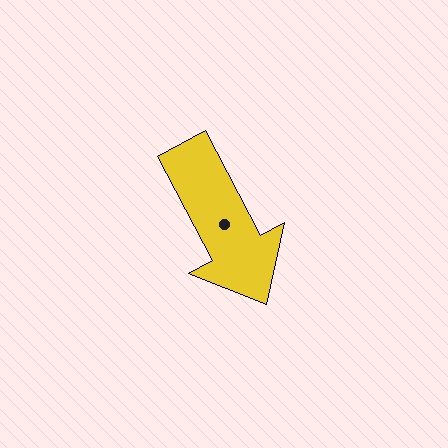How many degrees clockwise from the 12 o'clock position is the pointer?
Approximately 152 degrees.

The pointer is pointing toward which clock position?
Roughly 5 o'clock.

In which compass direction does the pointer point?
Southeast.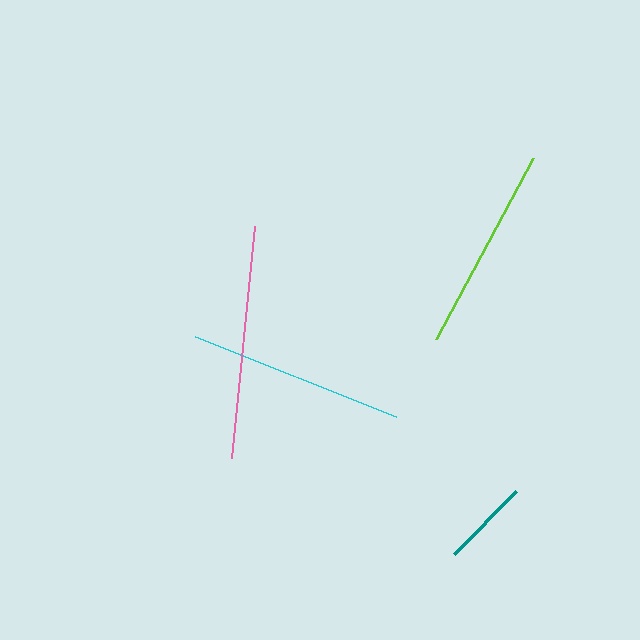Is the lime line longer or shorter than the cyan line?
The cyan line is longer than the lime line.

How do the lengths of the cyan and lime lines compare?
The cyan and lime lines are approximately the same length.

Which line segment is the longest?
The pink line is the longest at approximately 233 pixels.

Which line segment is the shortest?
The teal line is the shortest at approximately 89 pixels.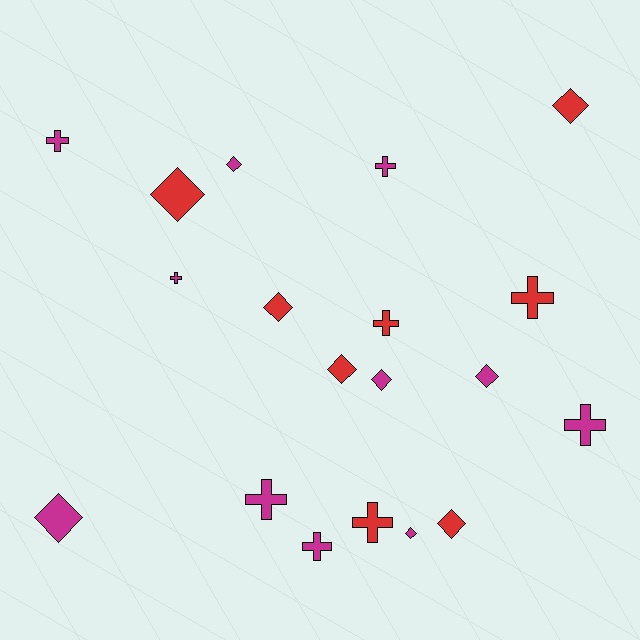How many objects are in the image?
There are 19 objects.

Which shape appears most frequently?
Diamond, with 10 objects.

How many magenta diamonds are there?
There are 5 magenta diamonds.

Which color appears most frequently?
Magenta, with 11 objects.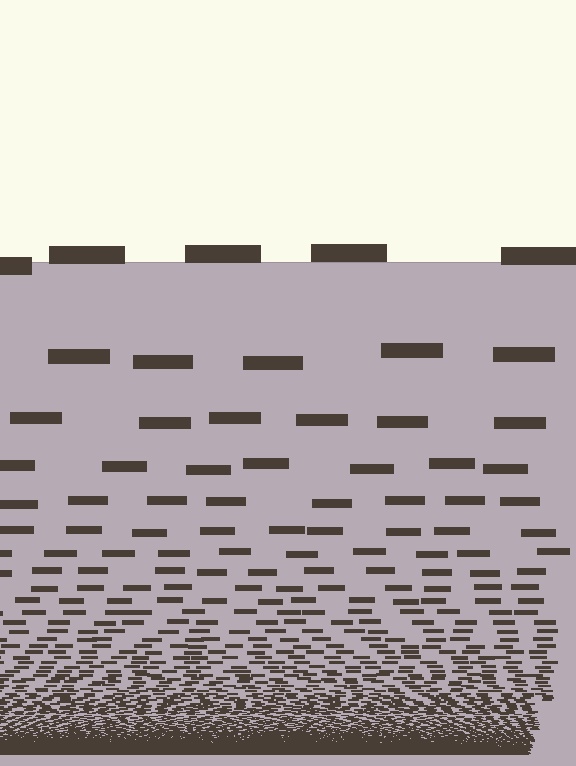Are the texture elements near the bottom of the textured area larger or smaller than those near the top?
Smaller. The gradient is inverted — elements near the bottom are smaller and denser.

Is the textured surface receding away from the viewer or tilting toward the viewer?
The surface appears to tilt toward the viewer. Texture elements get larger and sparser toward the top.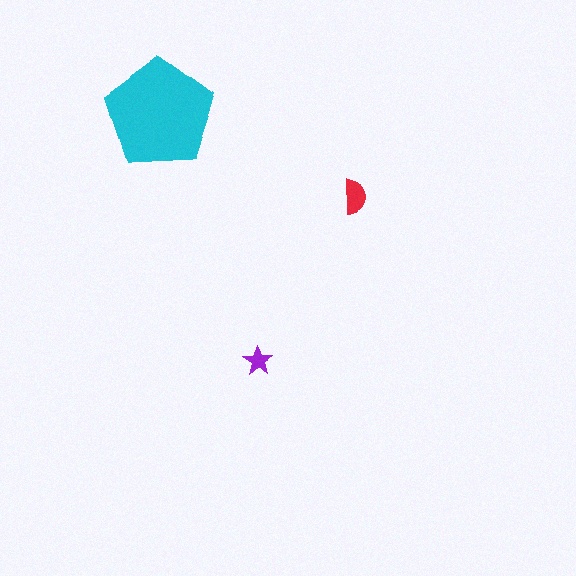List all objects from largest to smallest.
The cyan pentagon, the red semicircle, the purple star.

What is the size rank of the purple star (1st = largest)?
3rd.